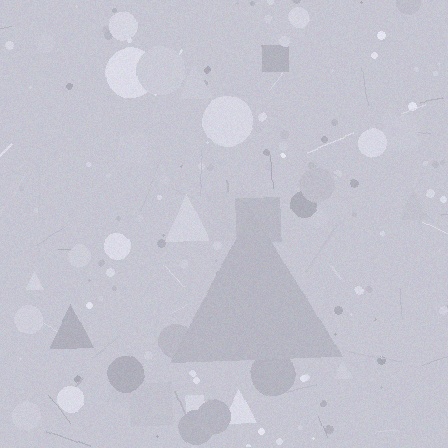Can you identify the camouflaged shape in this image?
The camouflaged shape is a triangle.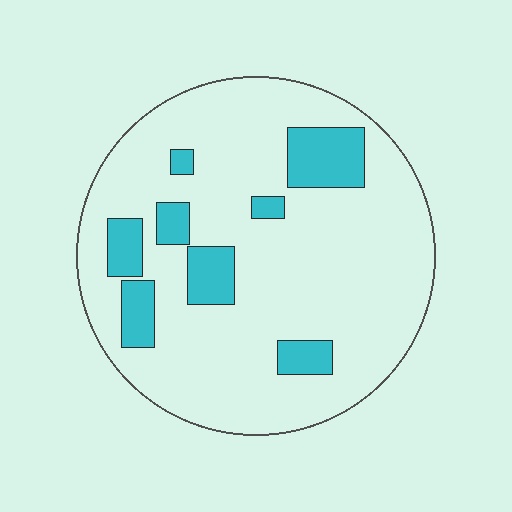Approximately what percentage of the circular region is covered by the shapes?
Approximately 15%.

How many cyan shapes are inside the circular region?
8.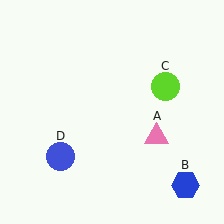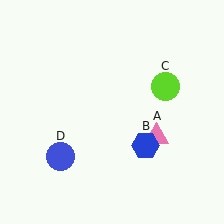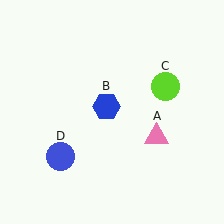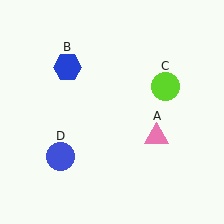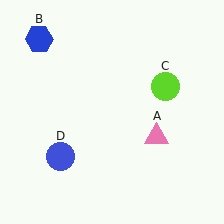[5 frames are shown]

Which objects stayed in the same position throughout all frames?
Pink triangle (object A) and lime circle (object C) and blue circle (object D) remained stationary.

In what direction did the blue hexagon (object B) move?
The blue hexagon (object B) moved up and to the left.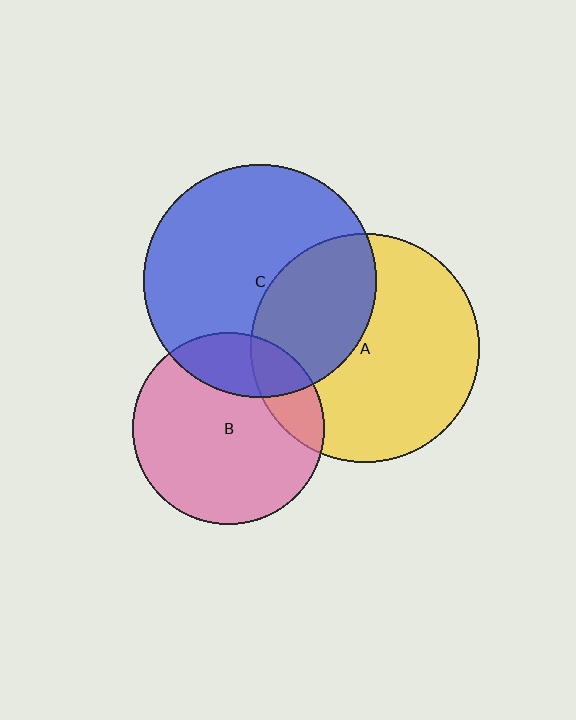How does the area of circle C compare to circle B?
Approximately 1.5 times.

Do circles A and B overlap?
Yes.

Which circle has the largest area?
Circle C (blue).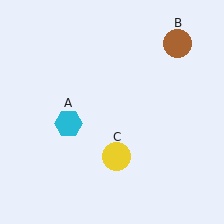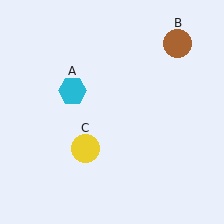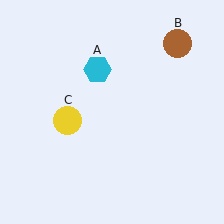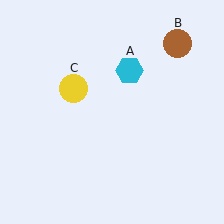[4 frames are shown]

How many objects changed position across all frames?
2 objects changed position: cyan hexagon (object A), yellow circle (object C).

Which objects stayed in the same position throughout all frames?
Brown circle (object B) remained stationary.